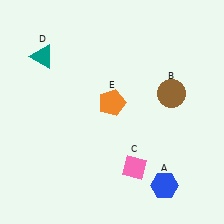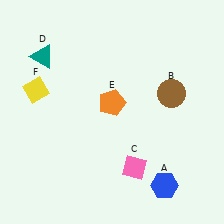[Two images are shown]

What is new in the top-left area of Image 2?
A yellow diamond (F) was added in the top-left area of Image 2.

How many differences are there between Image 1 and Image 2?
There is 1 difference between the two images.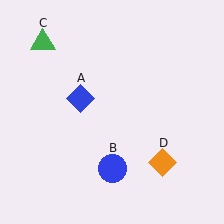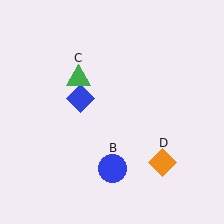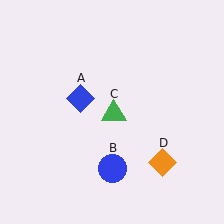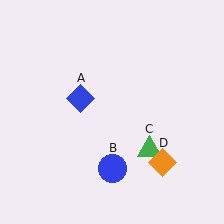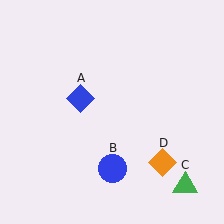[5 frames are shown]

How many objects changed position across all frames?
1 object changed position: green triangle (object C).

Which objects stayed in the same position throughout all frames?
Blue diamond (object A) and blue circle (object B) and orange diamond (object D) remained stationary.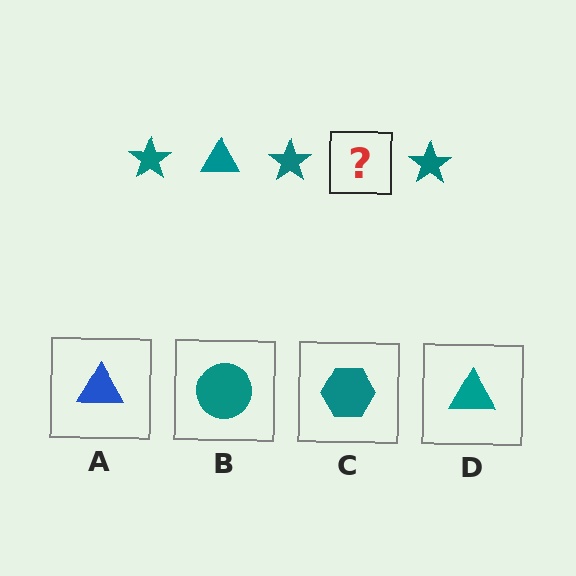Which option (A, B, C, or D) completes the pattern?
D.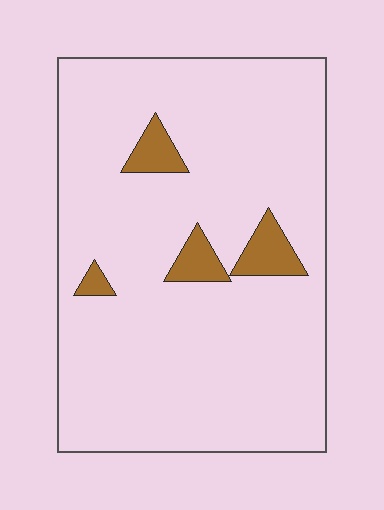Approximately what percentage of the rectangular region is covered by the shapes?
Approximately 5%.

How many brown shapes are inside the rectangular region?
4.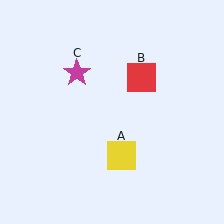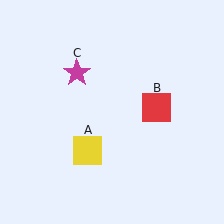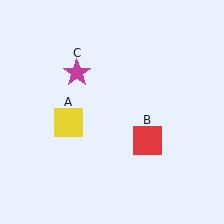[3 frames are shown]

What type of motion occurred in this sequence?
The yellow square (object A), red square (object B) rotated clockwise around the center of the scene.